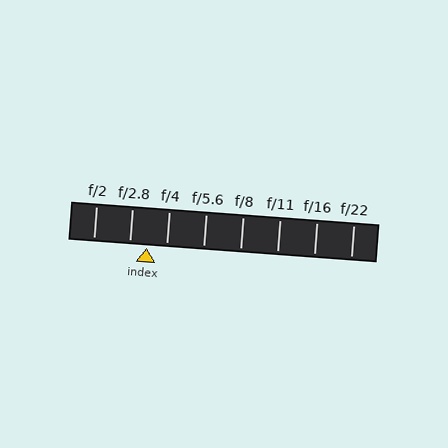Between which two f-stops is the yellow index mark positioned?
The index mark is between f/2.8 and f/4.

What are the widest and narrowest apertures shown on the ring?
The widest aperture shown is f/2 and the narrowest is f/22.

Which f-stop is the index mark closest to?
The index mark is closest to f/2.8.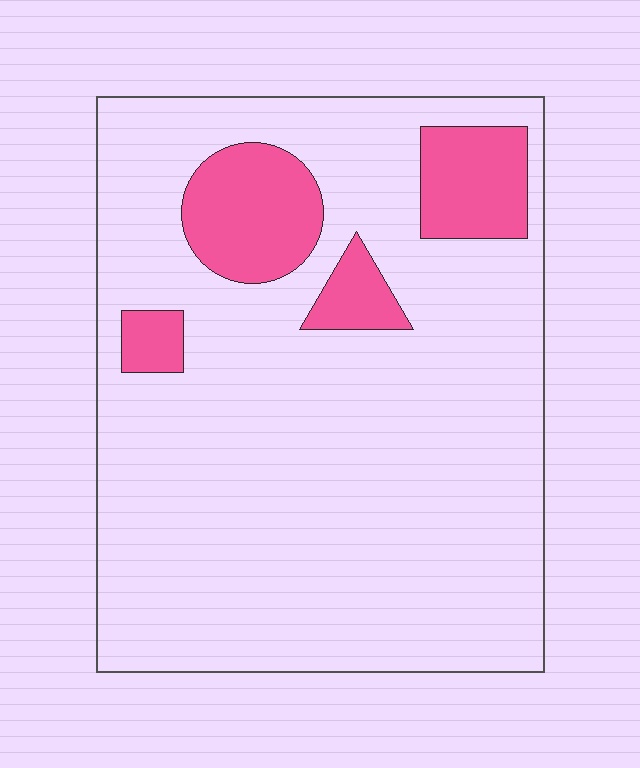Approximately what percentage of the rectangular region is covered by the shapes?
Approximately 15%.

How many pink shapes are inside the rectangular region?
4.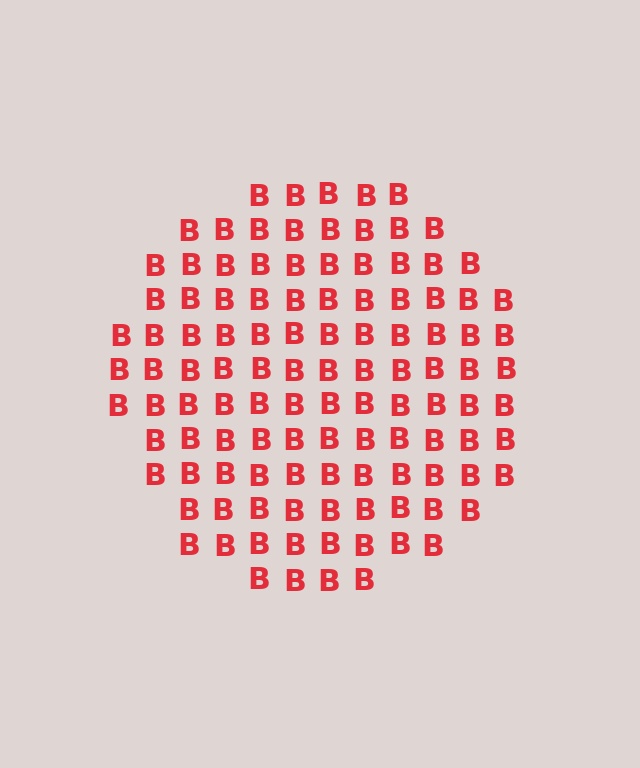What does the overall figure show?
The overall figure shows a circle.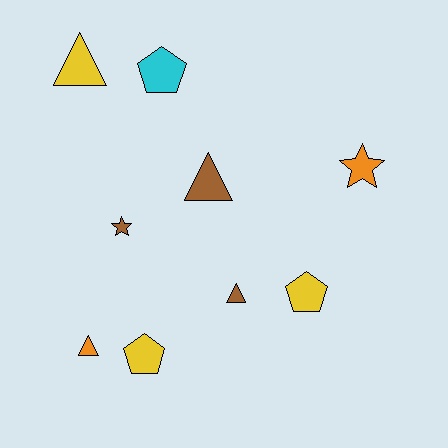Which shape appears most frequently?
Triangle, with 4 objects.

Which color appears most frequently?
Brown, with 3 objects.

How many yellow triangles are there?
There is 1 yellow triangle.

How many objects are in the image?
There are 9 objects.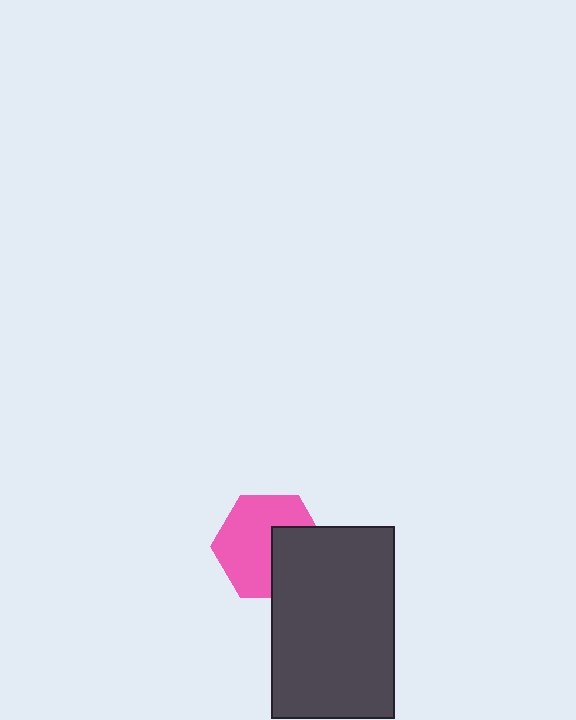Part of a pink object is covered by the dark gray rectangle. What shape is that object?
It is a hexagon.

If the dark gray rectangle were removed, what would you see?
You would see the complete pink hexagon.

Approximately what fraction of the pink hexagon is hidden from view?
Roughly 36% of the pink hexagon is hidden behind the dark gray rectangle.